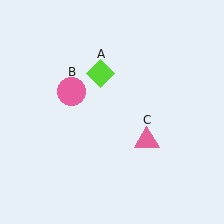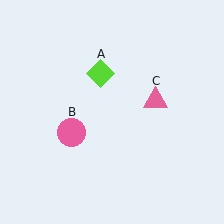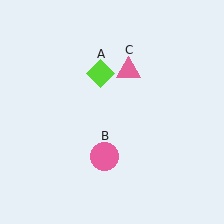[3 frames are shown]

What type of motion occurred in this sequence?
The pink circle (object B), pink triangle (object C) rotated counterclockwise around the center of the scene.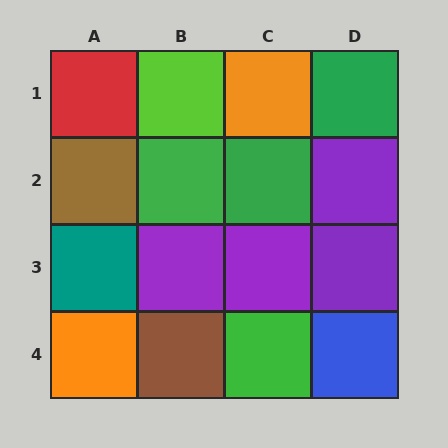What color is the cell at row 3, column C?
Purple.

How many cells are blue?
1 cell is blue.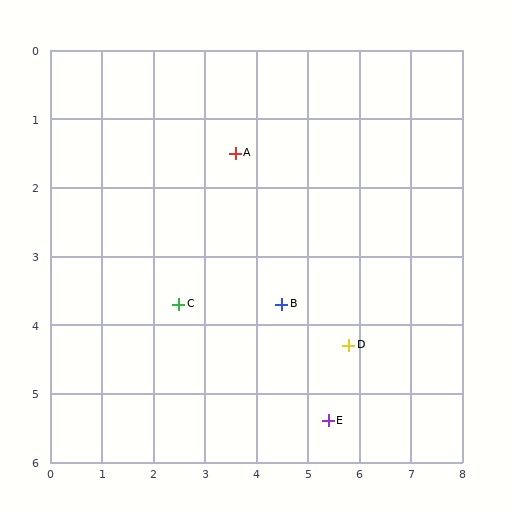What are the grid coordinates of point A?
Point A is at approximately (3.6, 1.5).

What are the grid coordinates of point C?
Point C is at approximately (2.5, 3.7).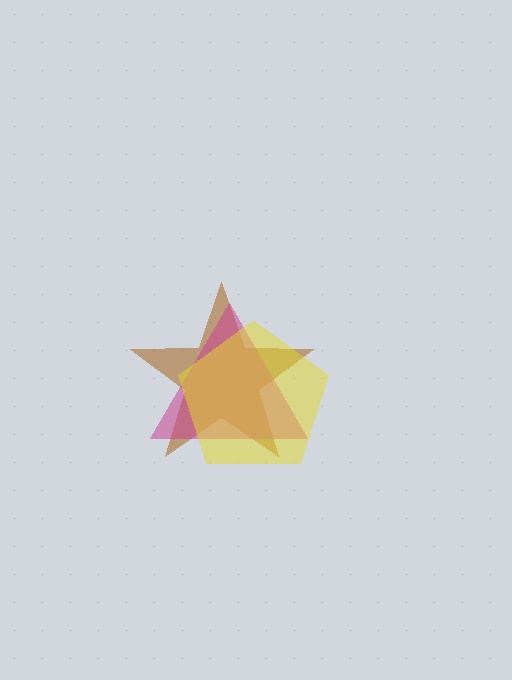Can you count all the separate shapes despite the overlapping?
Yes, there are 3 separate shapes.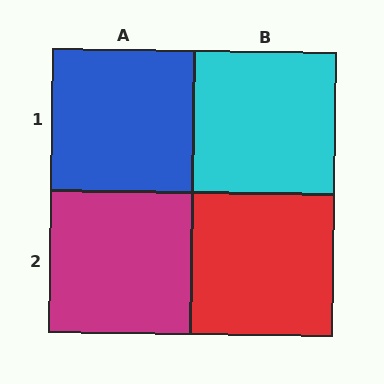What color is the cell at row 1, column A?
Blue.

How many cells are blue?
1 cell is blue.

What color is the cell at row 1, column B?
Cyan.